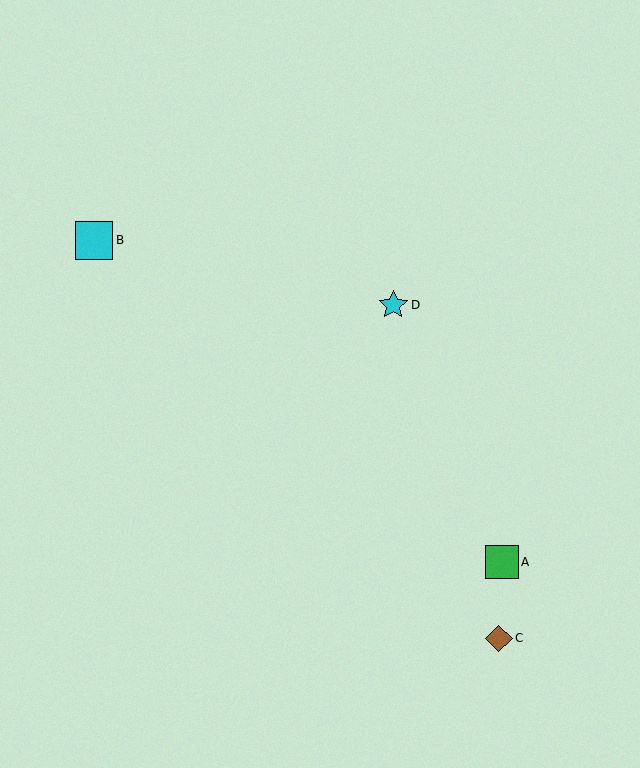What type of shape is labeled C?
Shape C is a brown diamond.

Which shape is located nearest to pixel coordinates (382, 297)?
The cyan star (labeled D) at (393, 305) is nearest to that location.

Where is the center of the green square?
The center of the green square is at (502, 562).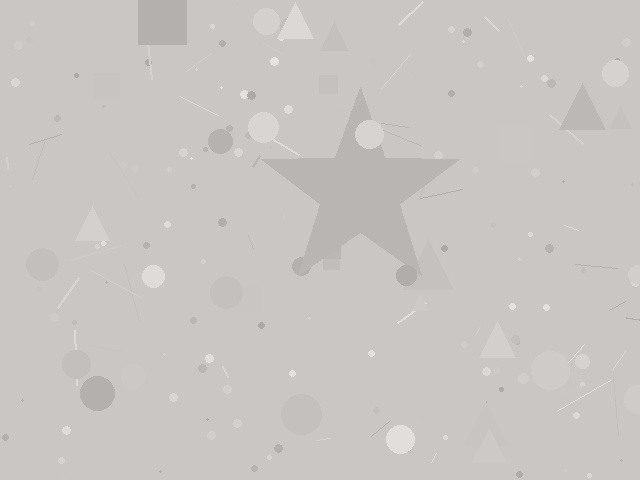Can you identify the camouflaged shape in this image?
The camouflaged shape is a star.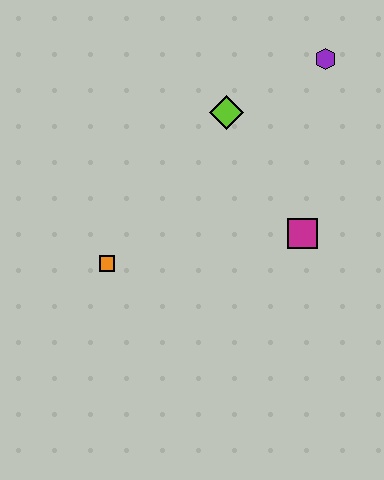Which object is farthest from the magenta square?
The orange square is farthest from the magenta square.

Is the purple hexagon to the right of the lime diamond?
Yes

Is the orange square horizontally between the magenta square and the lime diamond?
No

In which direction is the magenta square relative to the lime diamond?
The magenta square is below the lime diamond.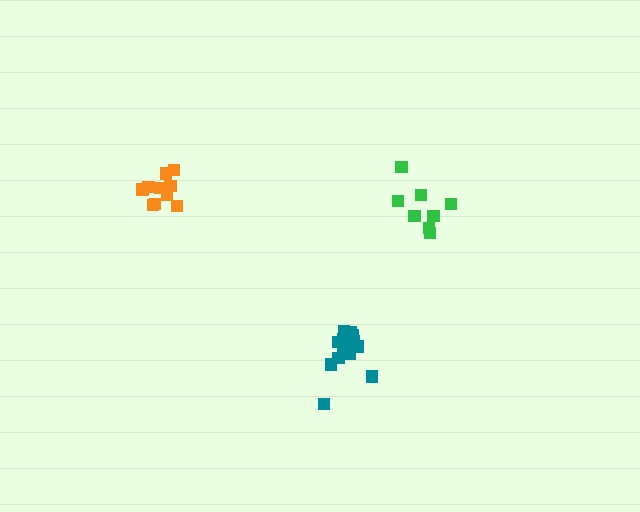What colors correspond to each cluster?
The clusters are colored: orange, green, teal.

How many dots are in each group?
Group 1: 10 dots, Group 2: 8 dots, Group 3: 13 dots (31 total).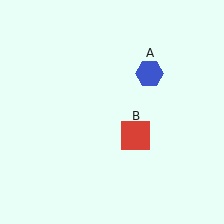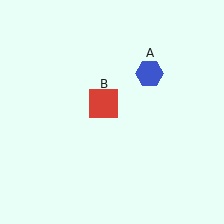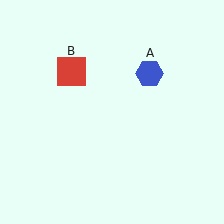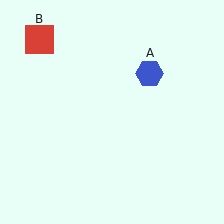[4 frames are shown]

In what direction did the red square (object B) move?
The red square (object B) moved up and to the left.